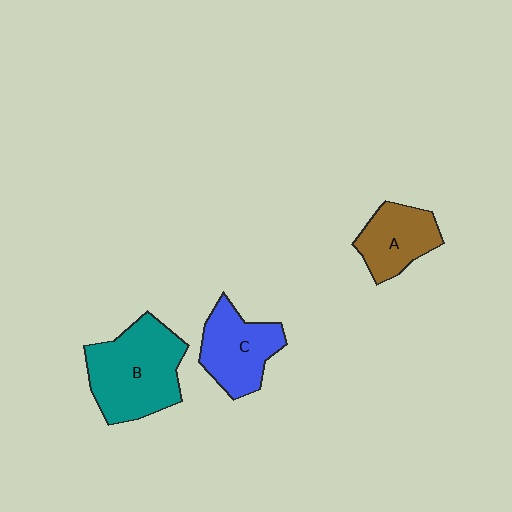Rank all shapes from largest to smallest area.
From largest to smallest: B (teal), C (blue), A (brown).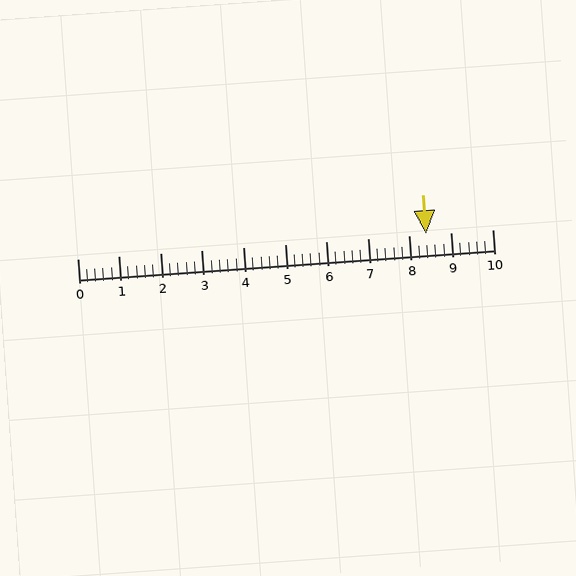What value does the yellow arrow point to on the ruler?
The yellow arrow points to approximately 8.4.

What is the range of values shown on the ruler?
The ruler shows values from 0 to 10.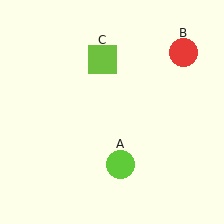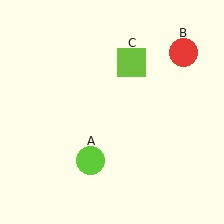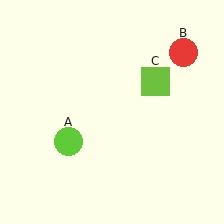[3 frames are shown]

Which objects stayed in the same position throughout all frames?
Red circle (object B) remained stationary.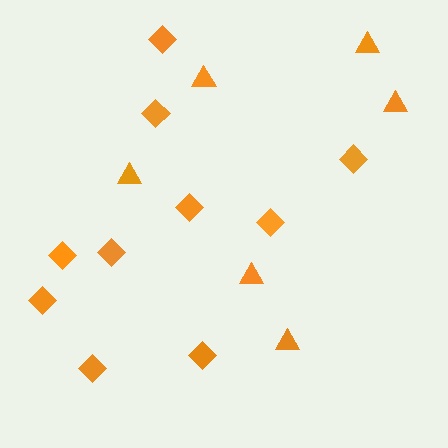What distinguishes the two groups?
There are 2 groups: one group of triangles (6) and one group of diamonds (10).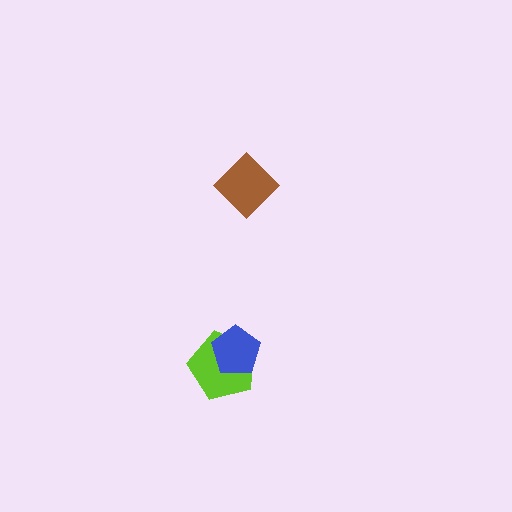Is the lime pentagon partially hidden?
Yes, it is partially covered by another shape.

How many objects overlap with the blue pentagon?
1 object overlaps with the blue pentagon.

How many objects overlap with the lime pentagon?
1 object overlaps with the lime pentagon.